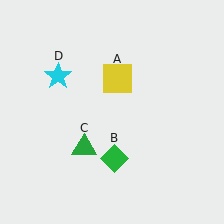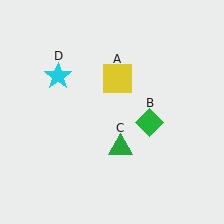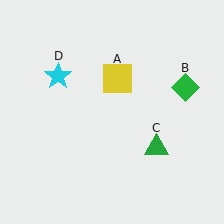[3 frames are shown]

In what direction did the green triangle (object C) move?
The green triangle (object C) moved right.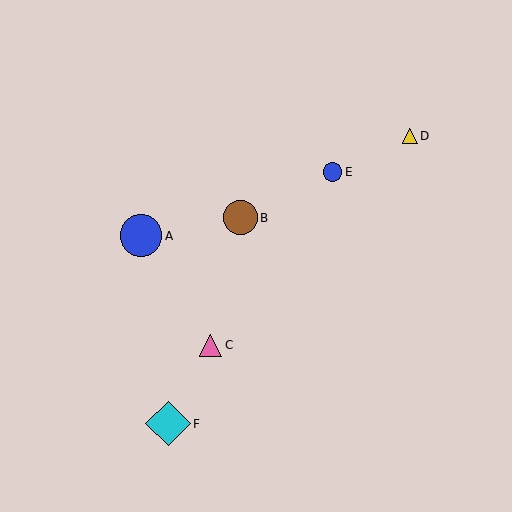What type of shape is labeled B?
Shape B is a brown circle.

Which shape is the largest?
The cyan diamond (labeled F) is the largest.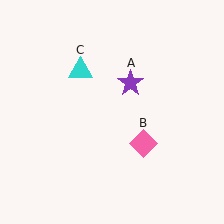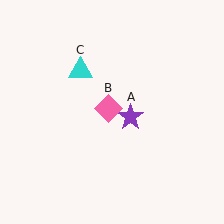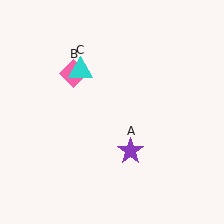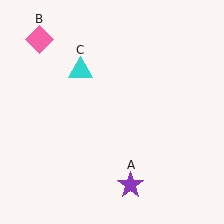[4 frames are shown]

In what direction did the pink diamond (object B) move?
The pink diamond (object B) moved up and to the left.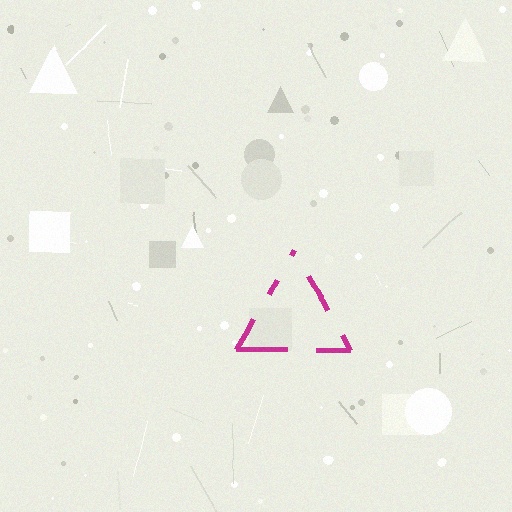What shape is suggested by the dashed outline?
The dashed outline suggests a triangle.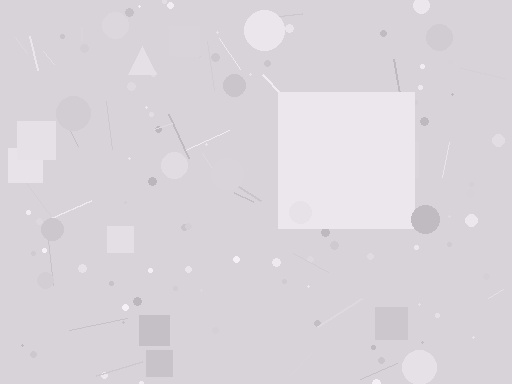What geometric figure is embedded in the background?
A square is embedded in the background.